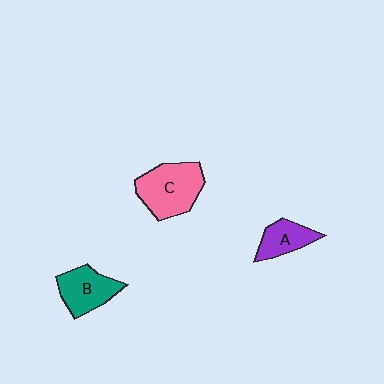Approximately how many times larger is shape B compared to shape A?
Approximately 1.3 times.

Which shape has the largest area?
Shape C (pink).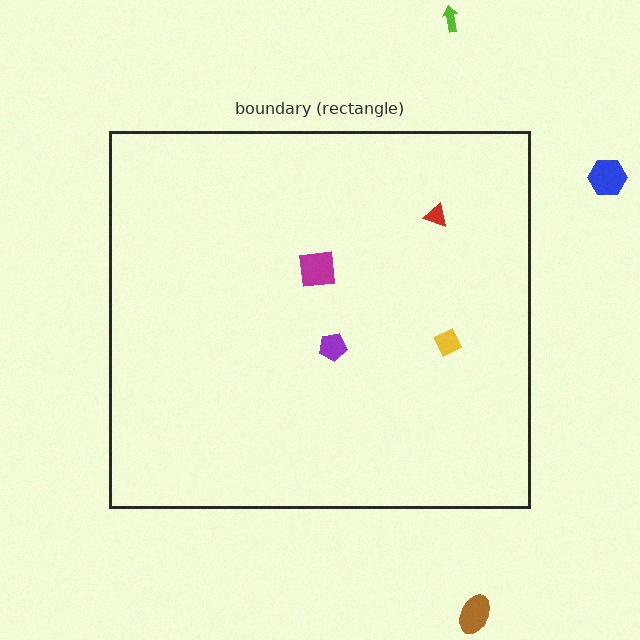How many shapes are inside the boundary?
4 inside, 3 outside.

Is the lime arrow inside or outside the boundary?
Outside.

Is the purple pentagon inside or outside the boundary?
Inside.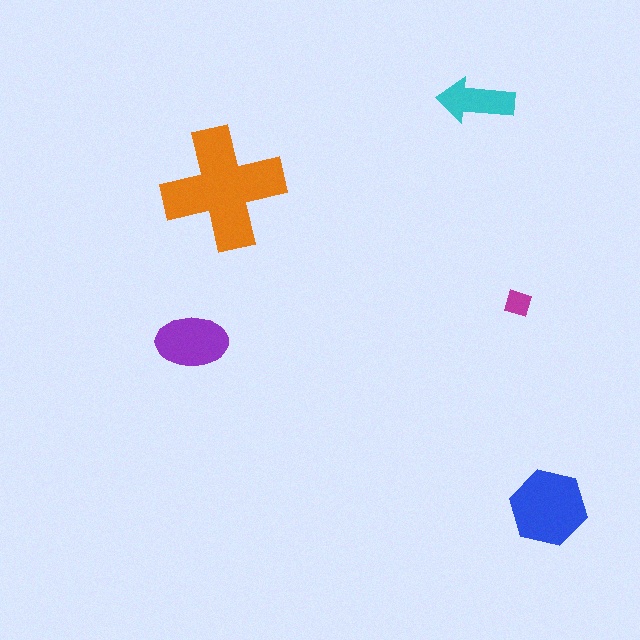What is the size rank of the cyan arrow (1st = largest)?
4th.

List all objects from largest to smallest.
The orange cross, the blue hexagon, the purple ellipse, the cyan arrow, the magenta diamond.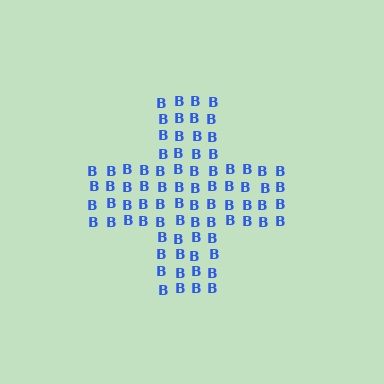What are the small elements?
The small elements are letter B's.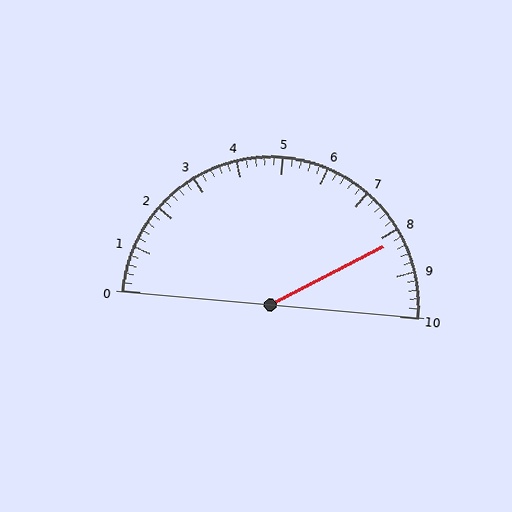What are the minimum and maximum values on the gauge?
The gauge ranges from 0 to 10.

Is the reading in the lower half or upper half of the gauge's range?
The reading is in the upper half of the range (0 to 10).